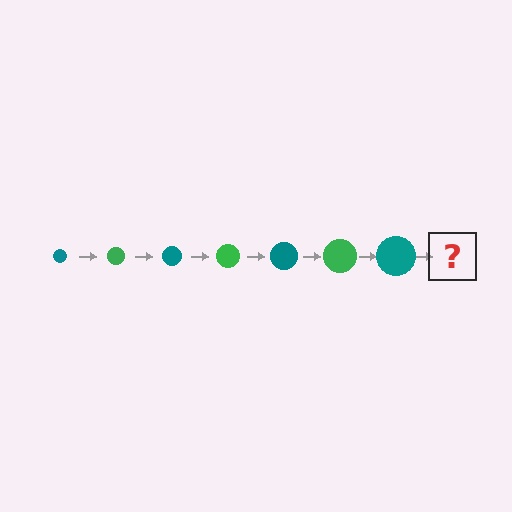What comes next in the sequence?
The next element should be a green circle, larger than the previous one.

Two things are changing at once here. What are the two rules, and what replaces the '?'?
The two rules are that the circle grows larger each step and the color cycles through teal and green. The '?' should be a green circle, larger than the previous one.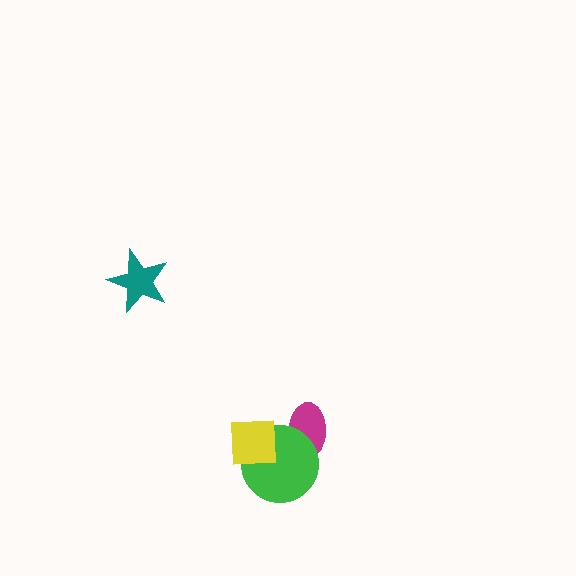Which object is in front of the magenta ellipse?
The green circle is in front of the magenta ellipse.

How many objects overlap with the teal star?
0 objects overlap with the teal star.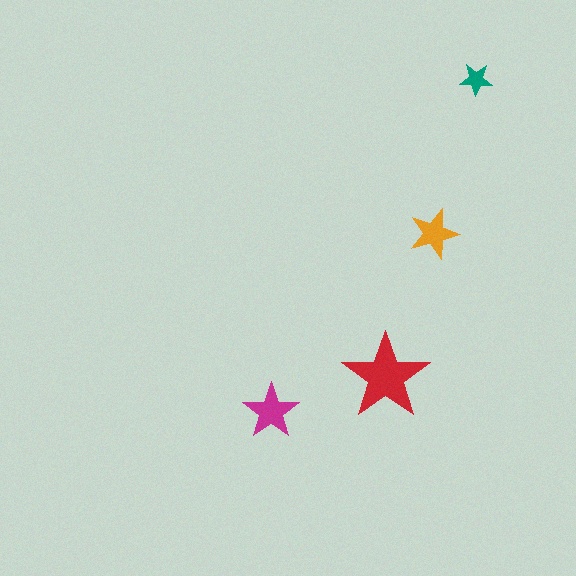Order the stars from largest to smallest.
the red one, the magenta one, the orange one, the teal one.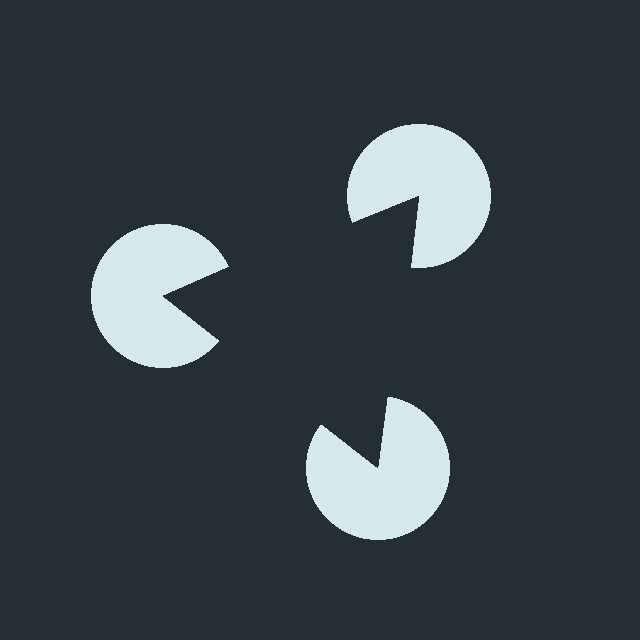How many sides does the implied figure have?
3 sides.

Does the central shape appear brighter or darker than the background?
It typically appears slightly darker than the background, even though no actual brightness change is drawn.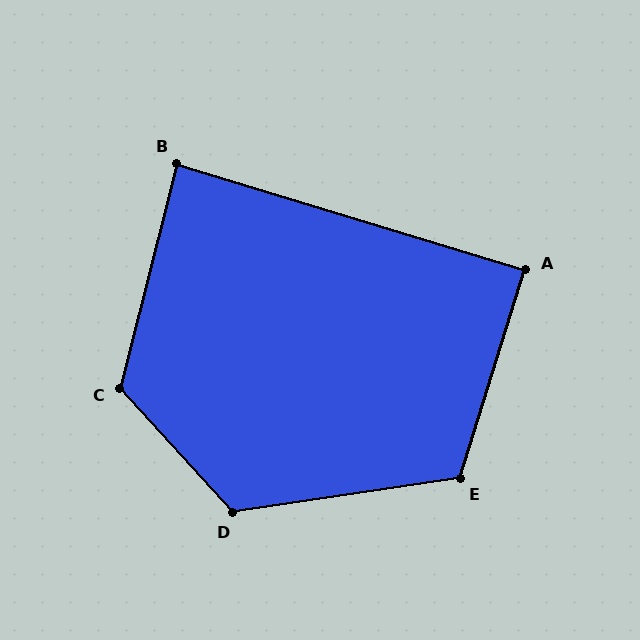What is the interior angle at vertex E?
Approximately 116 degrees (obtuse).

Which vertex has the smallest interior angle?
B, at approximately 87 degrees.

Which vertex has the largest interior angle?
D, at approximately 124 degrees.